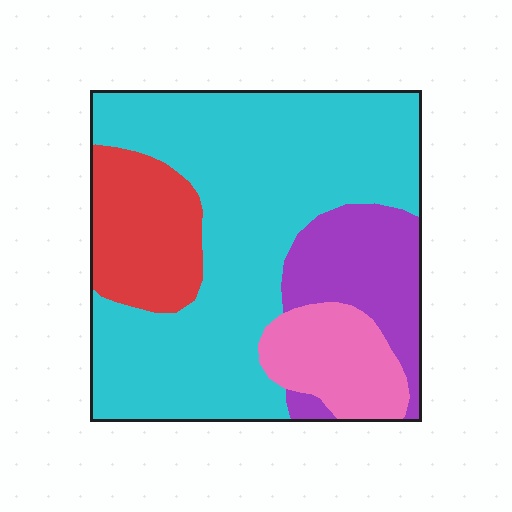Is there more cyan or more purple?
Cyan.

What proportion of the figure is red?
Red covers 15% of the figure.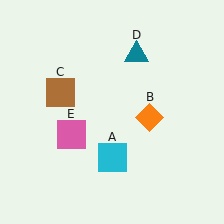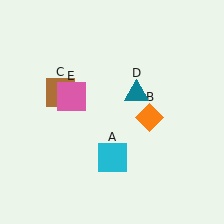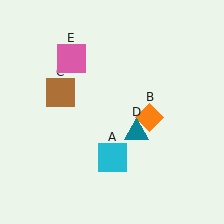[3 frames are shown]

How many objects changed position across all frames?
2 objects changed position: teal triangle (object D), pink square (object E).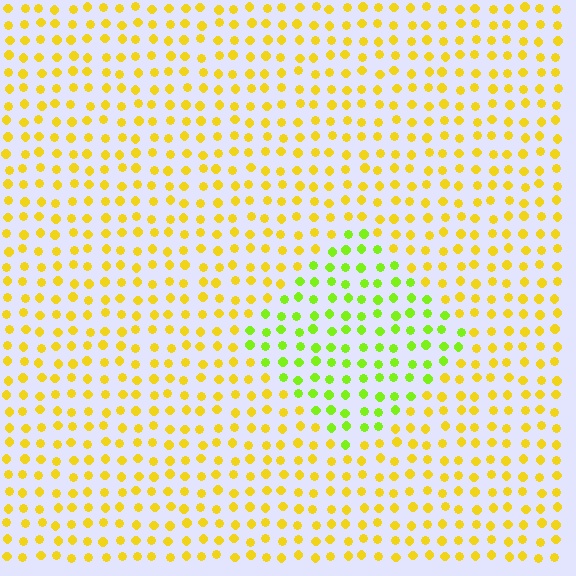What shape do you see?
I see a diamond.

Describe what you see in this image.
The image is filled with small yellow elements in a uniform arrangement. A diamond-shaped region is visible where the elements are tinted to a slightly different hue, forming a subtle color boundary.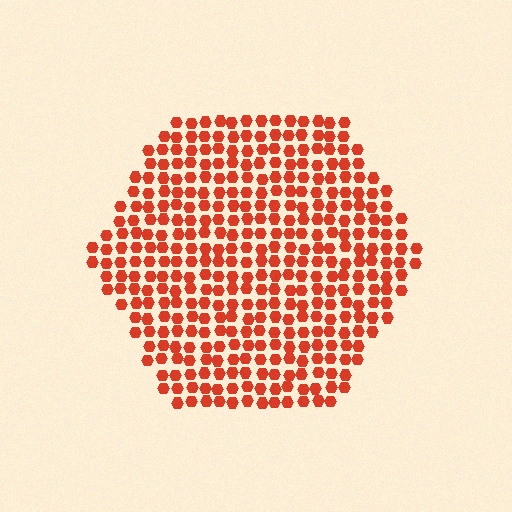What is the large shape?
The large shape is a hexagon.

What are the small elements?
The small elements are hexagons.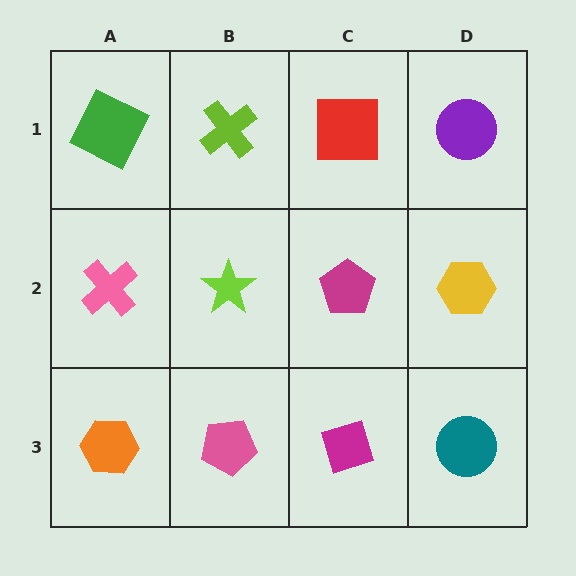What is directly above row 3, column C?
A magenta pentagon.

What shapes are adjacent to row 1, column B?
A lime star (row 2, column B), a green square (row 1, column A), a red square (row 1, column C).